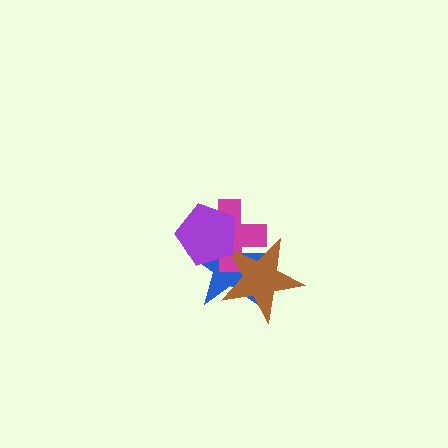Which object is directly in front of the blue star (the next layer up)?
The magenta cross is directly in front of the blue star.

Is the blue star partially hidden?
Yes, it is partially covered by another shape.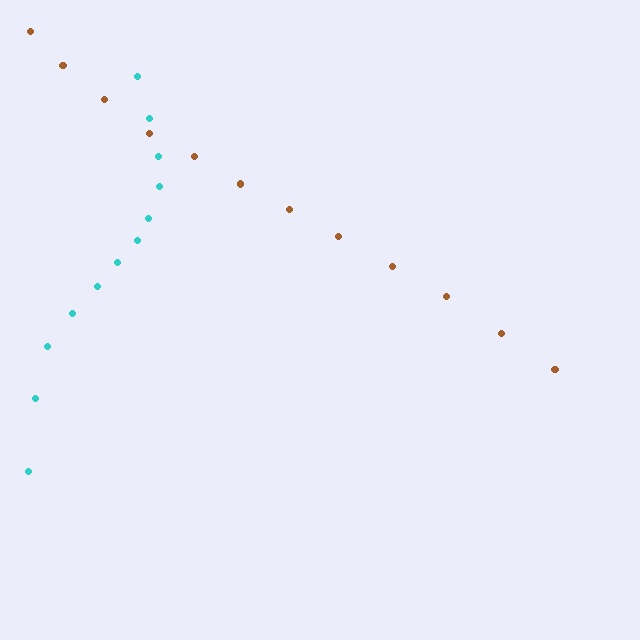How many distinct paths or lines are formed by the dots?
There are 2 distinct paths.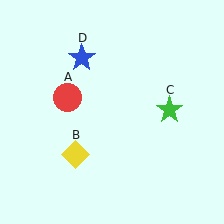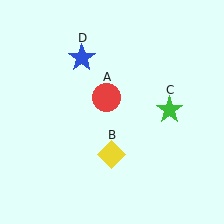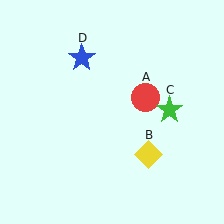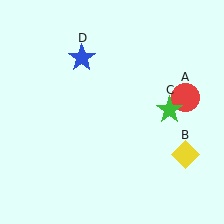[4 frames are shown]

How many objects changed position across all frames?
2 objects changed position: red circle (object A), yellow diamond (object B).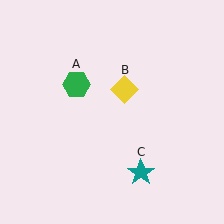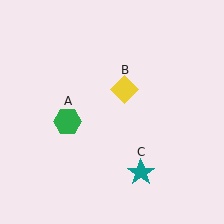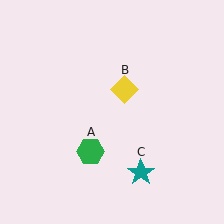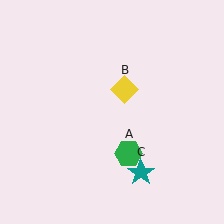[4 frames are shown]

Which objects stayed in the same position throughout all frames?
Yellow diamond (object B) and teal star (object C) remained stationary.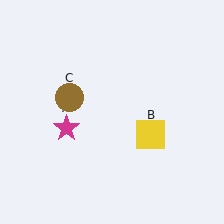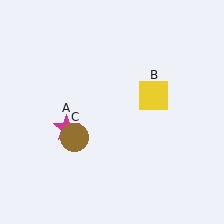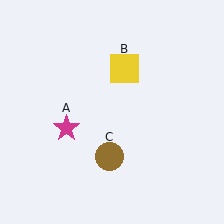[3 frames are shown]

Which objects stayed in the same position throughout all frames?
Magenta star (object A) remained stationary.